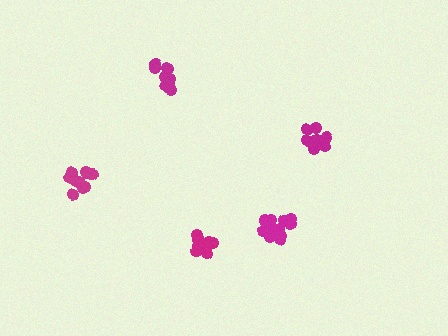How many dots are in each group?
Group 1: 7 dots, Group 2: 12 dots, Group 3: 12 dots, Group 4: 9 dots, Group 5: 10 dots (50 total).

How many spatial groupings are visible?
There are 5 spatial groupings.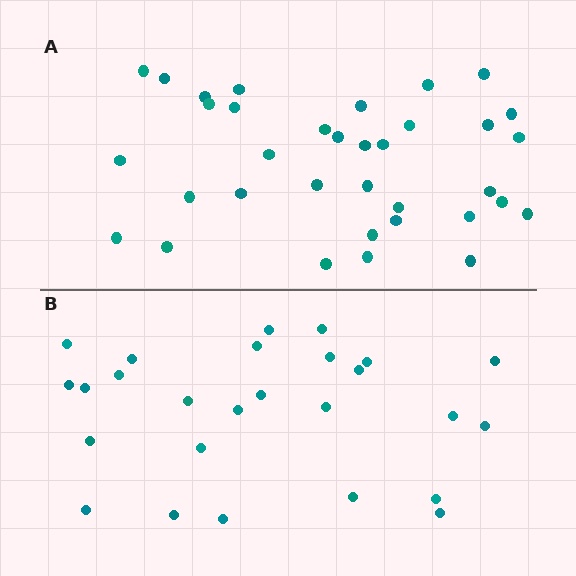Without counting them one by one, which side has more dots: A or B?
Region A (the top region) has more dots.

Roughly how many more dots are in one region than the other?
Region A has roughly 8 or so more dots than region B.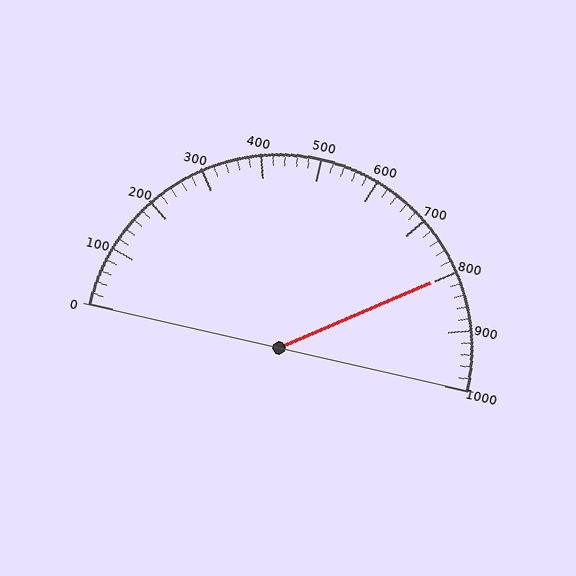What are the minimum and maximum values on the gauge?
The gauge ranges from 0 to 1000.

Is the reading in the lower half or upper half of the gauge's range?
The reading is in the upper half of the range (0 to 1000).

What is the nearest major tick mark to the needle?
The nearest major tick mark is 800.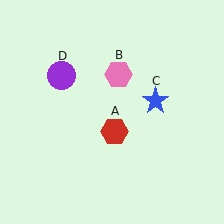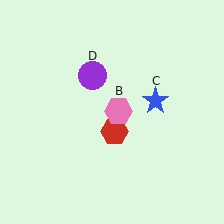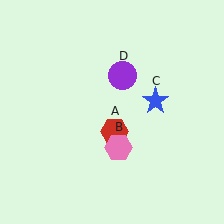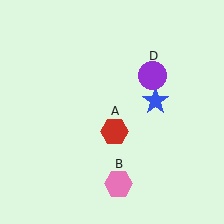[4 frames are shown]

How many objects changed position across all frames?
2 objects changed position: pink hexagon (object B), purple circle (object D).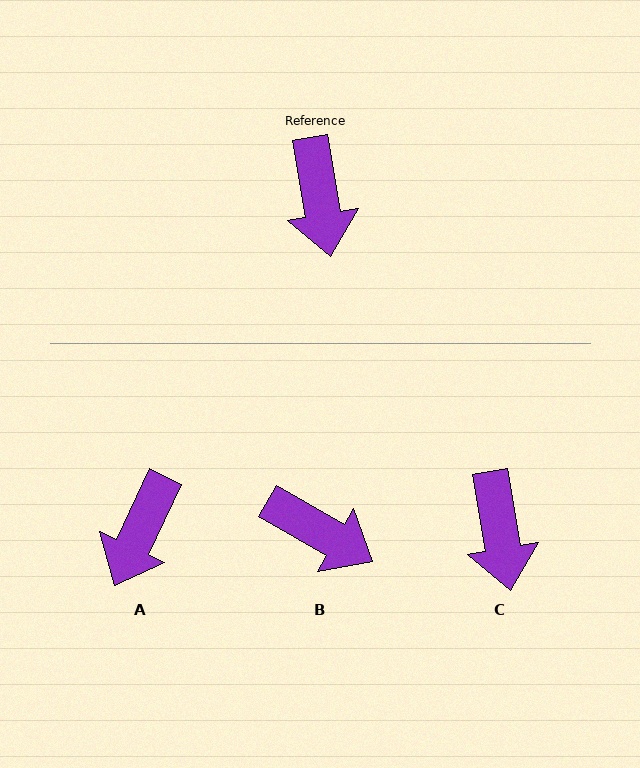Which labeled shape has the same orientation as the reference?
C.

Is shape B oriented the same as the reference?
No, it is off by about 50 degrees.